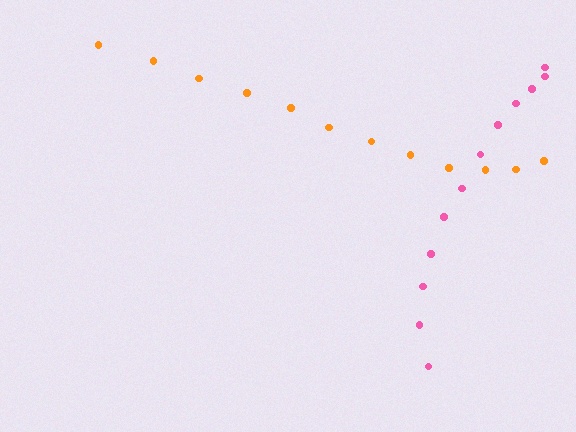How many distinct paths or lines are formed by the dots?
There are 2 distinct paths.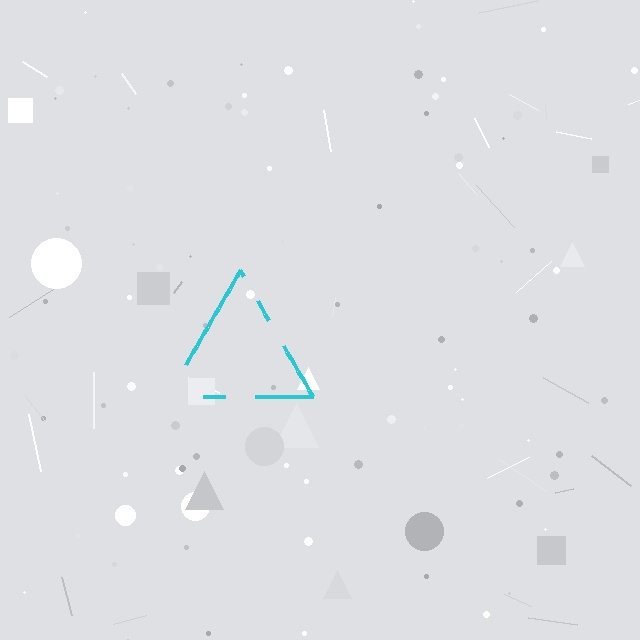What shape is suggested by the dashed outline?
The dashed outline suggests a triangle.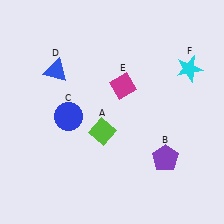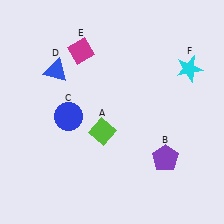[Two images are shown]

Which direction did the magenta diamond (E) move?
The magenta diamond (E) moved left.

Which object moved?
The magenta diamond (E) moved left.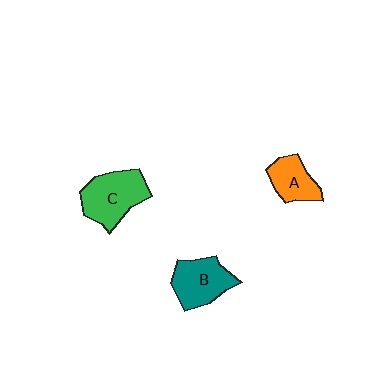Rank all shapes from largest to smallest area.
From largest to smallest: C (green), B (teal), A (orange).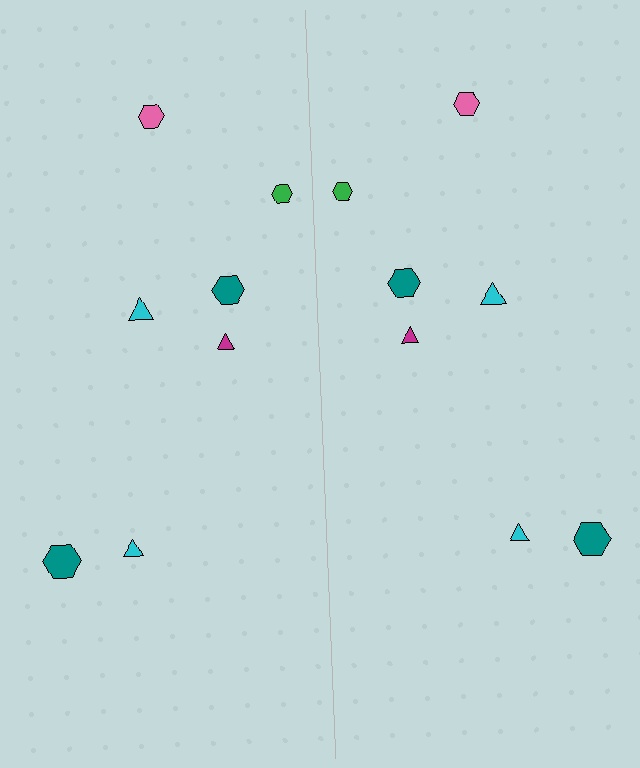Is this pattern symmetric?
Yes, this pattern has bilateral (reflection) symmetry.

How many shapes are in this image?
There are 14 shapes in this image.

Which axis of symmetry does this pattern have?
The pattern has a vertical axis of symmetry running through the center of the image.